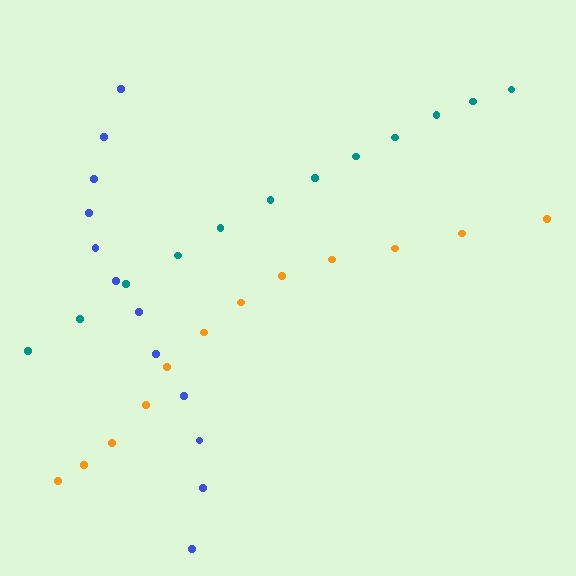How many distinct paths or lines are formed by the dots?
There are 3 distinct paths.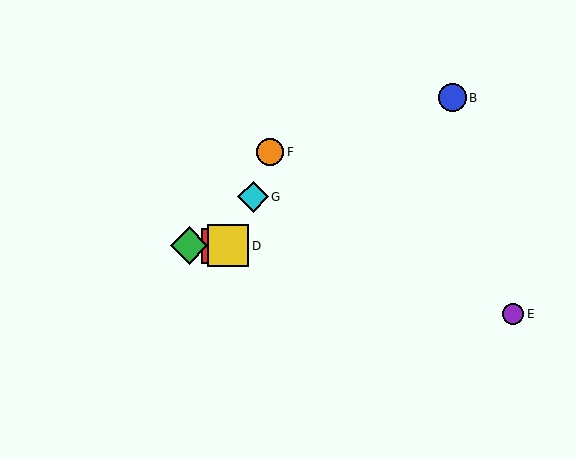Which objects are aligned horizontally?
Objects A, C, D are aligned horizontally.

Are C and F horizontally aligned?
No, C is at y≈246 and F is at y≈152.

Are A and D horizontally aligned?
Yes, both are at y≈246.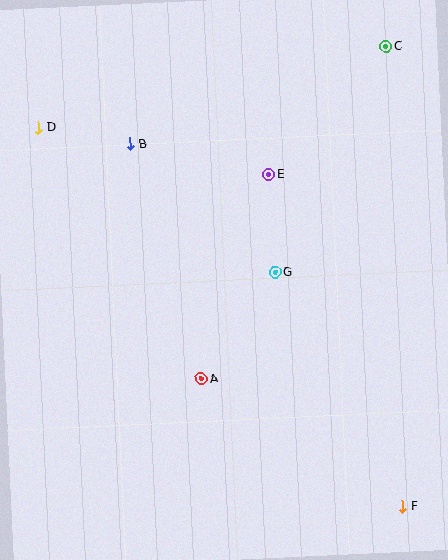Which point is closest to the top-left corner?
Point D is closest to the top-left corner.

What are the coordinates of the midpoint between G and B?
The midpoint between G and B is at (203, 208).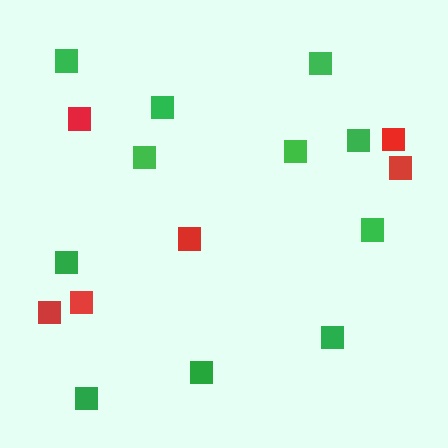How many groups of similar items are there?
There are 2 groups: one group of green squares (11) and one group of red squares (6).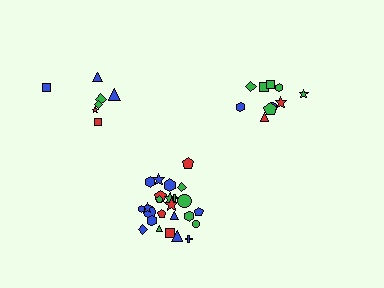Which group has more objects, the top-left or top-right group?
The top-right group.